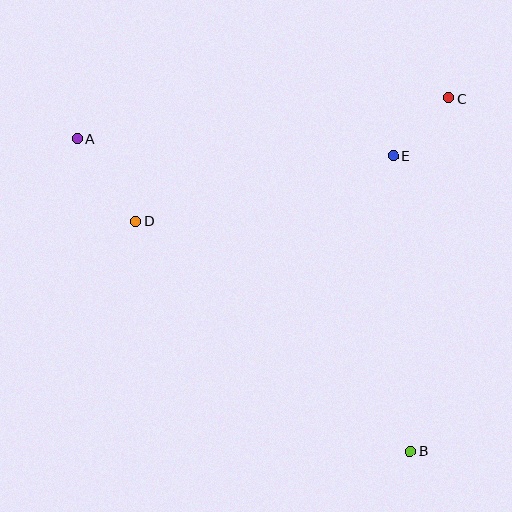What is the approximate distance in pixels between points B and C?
The distance between B and C is approximately 355 pixels.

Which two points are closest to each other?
Points C and E are closest to each other.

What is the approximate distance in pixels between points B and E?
The distance between B and E is approximately 296 pixels.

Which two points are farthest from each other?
Points A and B are farthest from each other.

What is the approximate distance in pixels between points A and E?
The distance between A and E is approximately 316 pixels.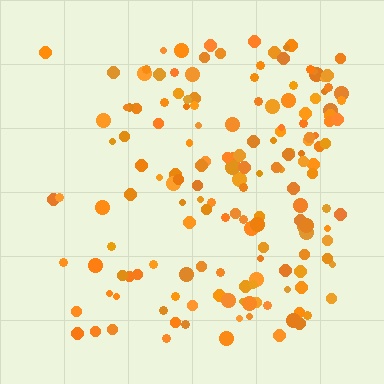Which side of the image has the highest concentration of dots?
The right.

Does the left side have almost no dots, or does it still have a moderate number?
Still a moderate number, just noticeably fewer than the right.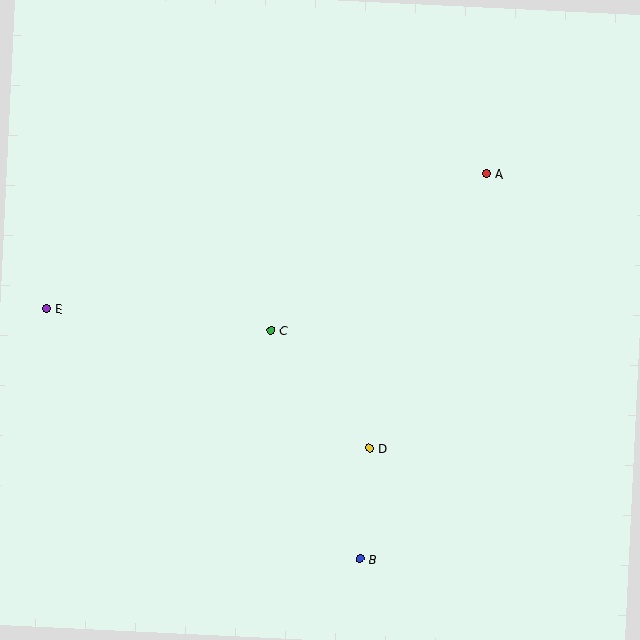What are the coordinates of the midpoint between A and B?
The midpoint between A and B is at (423, 366).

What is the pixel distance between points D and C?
The distance between D and C is 154 pixels.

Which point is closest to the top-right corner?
Point A is closest to the top-right corner.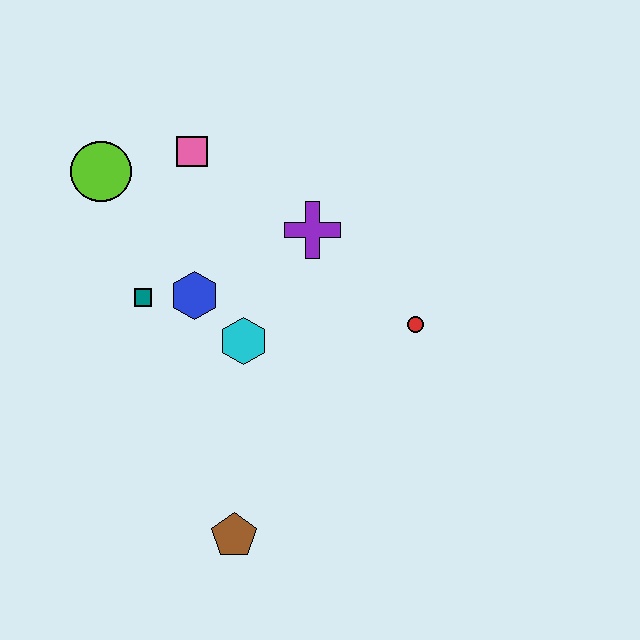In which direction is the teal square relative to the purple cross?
The teal square is to the left of the purple cross.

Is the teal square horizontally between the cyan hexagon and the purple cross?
No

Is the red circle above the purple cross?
No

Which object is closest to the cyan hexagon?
The blue hexagon is closest to the cyan hexagon.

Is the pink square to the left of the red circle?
Yes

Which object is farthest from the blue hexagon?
The brown pentagon is farthest from the blue hexagon.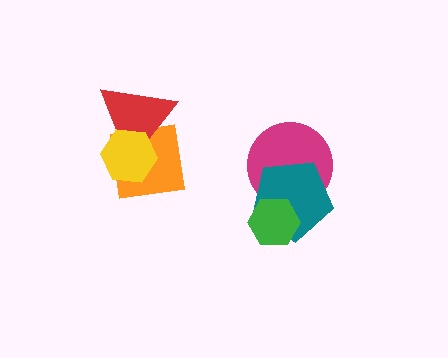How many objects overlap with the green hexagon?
2 objects overlap with the green hexagon.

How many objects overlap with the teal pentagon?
2 objects overlap with the teal pentagon.